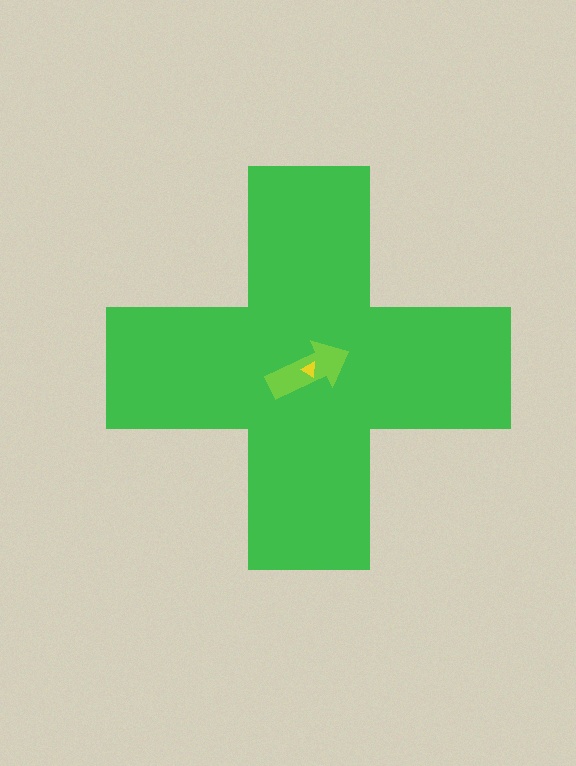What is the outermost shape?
The green cross.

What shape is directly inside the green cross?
The lime arrow.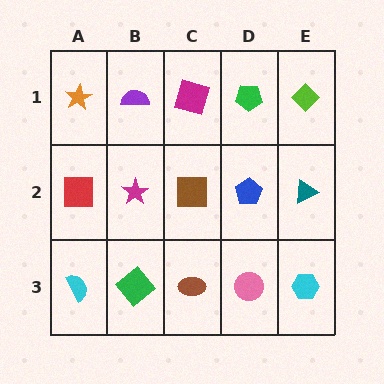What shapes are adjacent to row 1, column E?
A teal triangle (row 2, column E), a green pentagon (row 1, column D).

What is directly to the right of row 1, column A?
A purple semicircle.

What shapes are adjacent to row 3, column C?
A brown square (row 2, column C), a green diamond (row 3, column B), a pink circle (row 3, column D).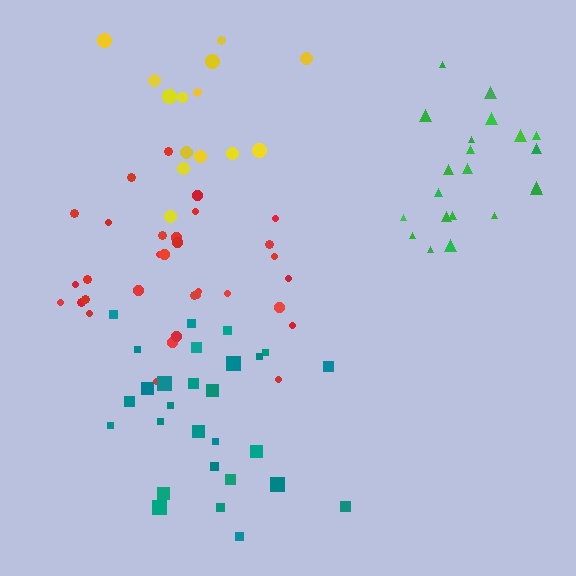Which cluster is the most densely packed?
Red.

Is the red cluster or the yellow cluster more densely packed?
Red.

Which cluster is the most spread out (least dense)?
Yellow.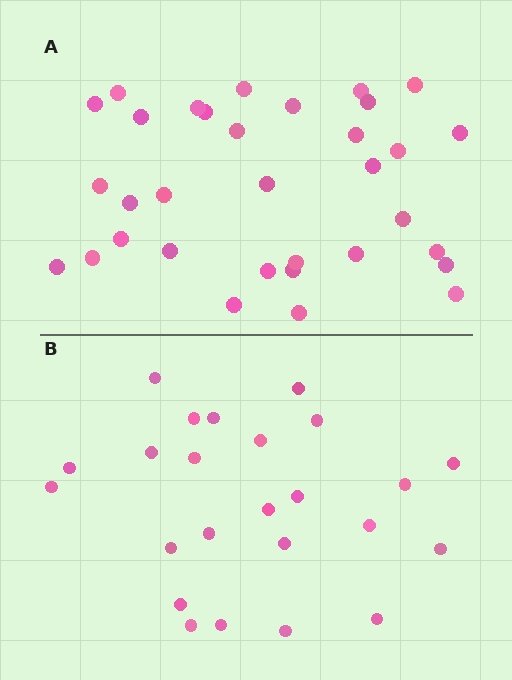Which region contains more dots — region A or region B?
Region A (the top region) has more dots.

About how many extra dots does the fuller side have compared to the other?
Region A has roughly 8 or so more dots than region B.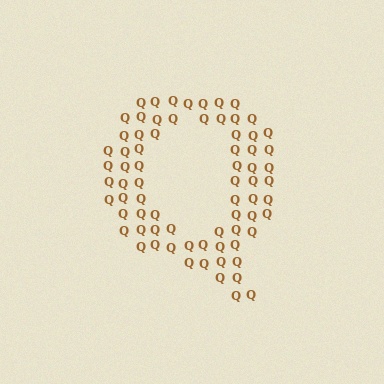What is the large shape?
The large shape is the letter Q.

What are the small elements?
The small elements are letter Q's.